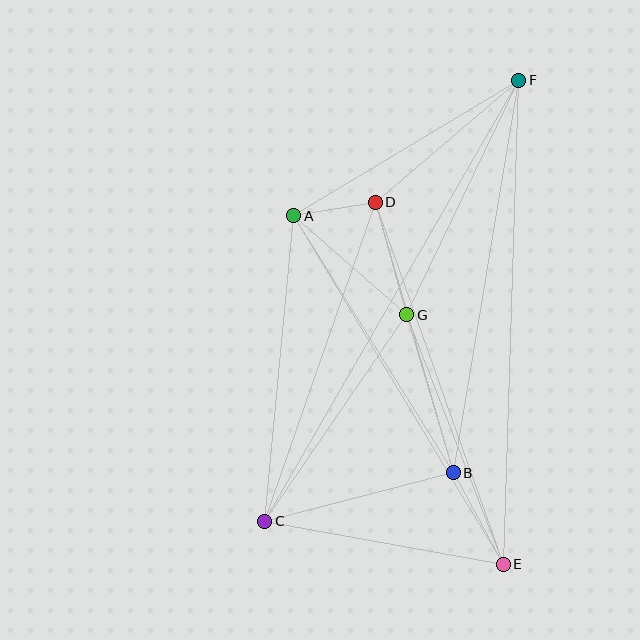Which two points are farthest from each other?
Points C and F are farthest from each other.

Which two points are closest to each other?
Points A and D are closest to each other.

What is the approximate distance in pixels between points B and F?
The distance between B and F is approximately 398 pixels.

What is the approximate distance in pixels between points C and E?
The distance between C and E is approximately 242 pixels.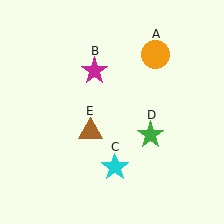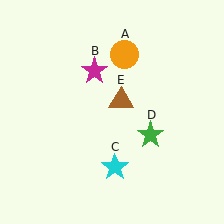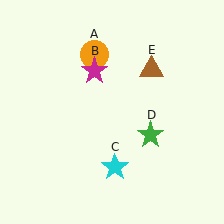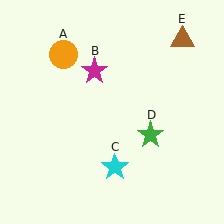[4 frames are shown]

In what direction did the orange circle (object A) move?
The orange circle (object A) moved left.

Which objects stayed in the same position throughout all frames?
Magenta star (object B) and cyan star (object C) and green star (object D) remained stationary.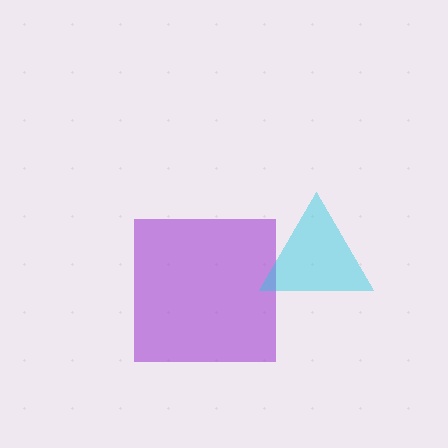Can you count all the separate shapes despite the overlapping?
Yes, there are 2 separate shapes.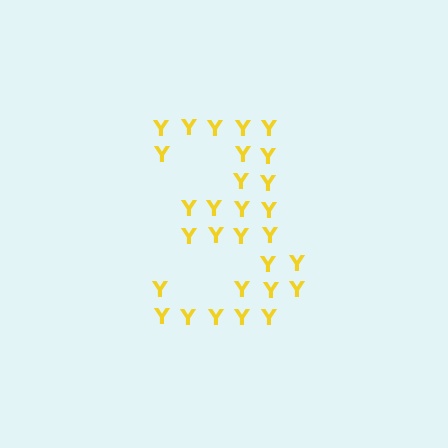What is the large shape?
The large shape is the digit 3.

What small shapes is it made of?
It is made of small letter Y's.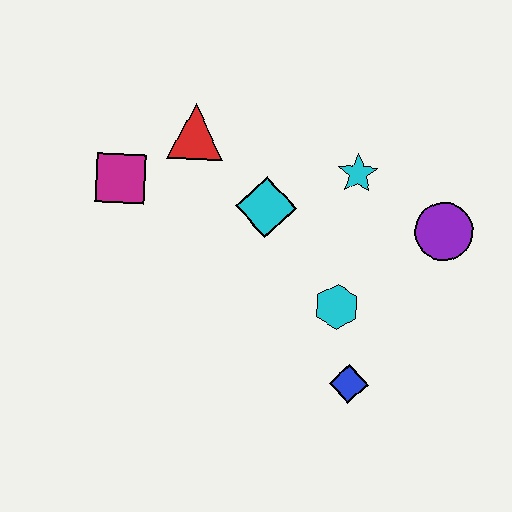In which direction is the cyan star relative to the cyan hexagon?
The cyan star is above the cyan hexagon.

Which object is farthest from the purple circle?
The magenta square is farthest from the purple circle.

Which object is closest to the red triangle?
The magenta square is closest to the red triangle.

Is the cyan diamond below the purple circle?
No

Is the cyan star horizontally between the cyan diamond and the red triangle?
No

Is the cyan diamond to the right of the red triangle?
Yes